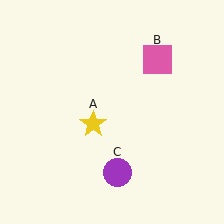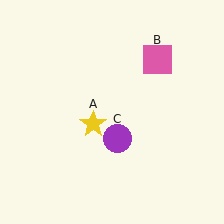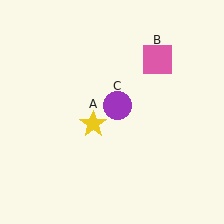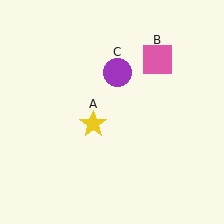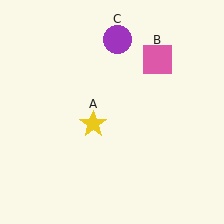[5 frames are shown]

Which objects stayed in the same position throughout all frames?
Yellow star (object A) and pink square (object B) remained stationary.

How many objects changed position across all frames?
1 object changed position: purple circle (object C).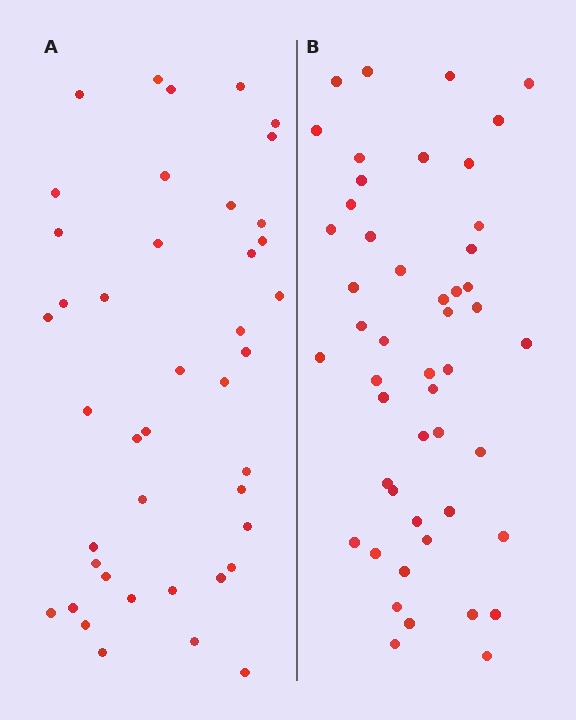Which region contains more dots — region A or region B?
Region B (the right region) has more dots.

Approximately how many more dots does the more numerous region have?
Region B has roughly 8 or so more dots than region A.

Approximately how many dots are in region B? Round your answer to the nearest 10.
About 50 dots. (The exact count is 49, which rounds to 50.)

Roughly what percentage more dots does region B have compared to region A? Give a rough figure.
About 15% more.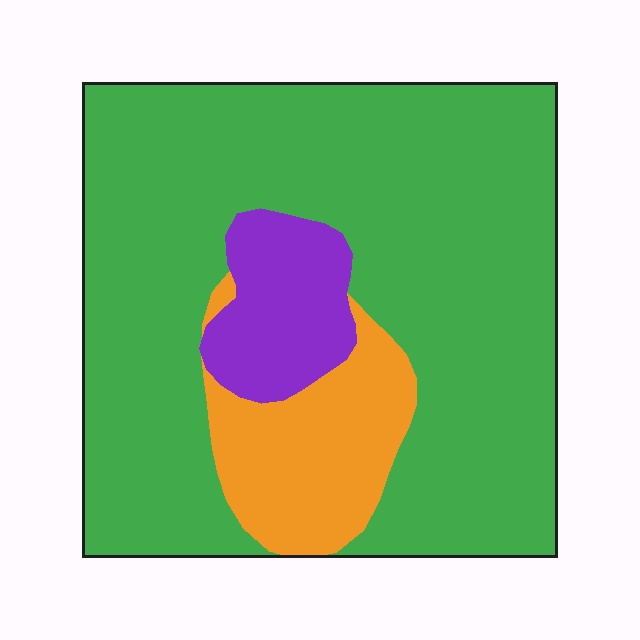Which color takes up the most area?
Green, at roughly 75%.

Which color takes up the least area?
Purple, at roughly 10%.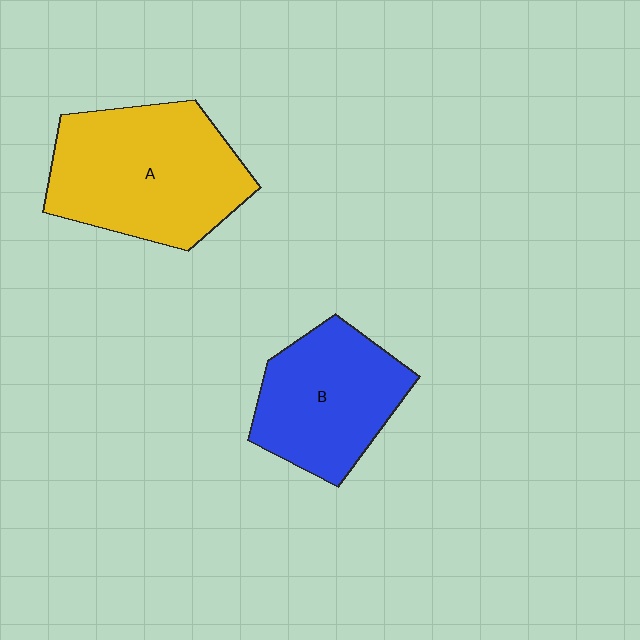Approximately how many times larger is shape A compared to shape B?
Approximately 1.3 times.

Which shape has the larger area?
Shape A (yellow).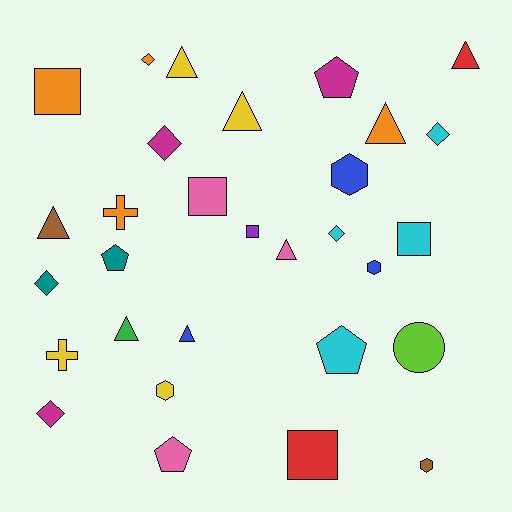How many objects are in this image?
There are 30 objects.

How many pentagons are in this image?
There are 4 pentagons.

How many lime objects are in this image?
There is 1 lime object.